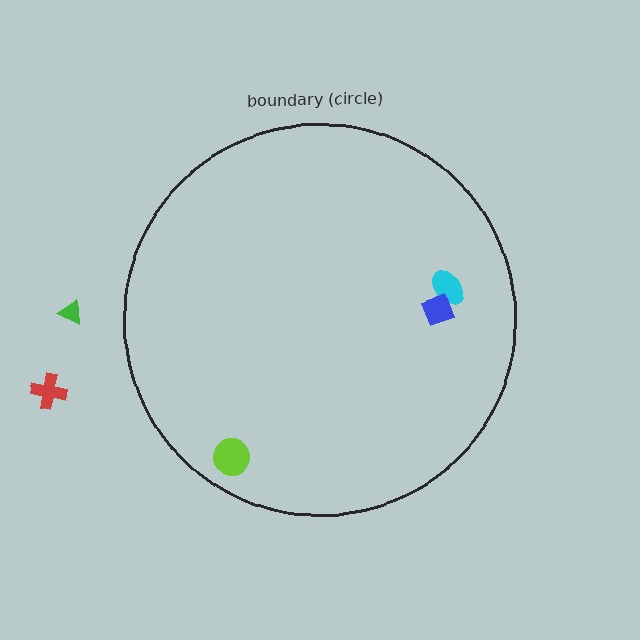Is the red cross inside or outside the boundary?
Outside.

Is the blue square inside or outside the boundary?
Inside.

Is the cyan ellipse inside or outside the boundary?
Inside.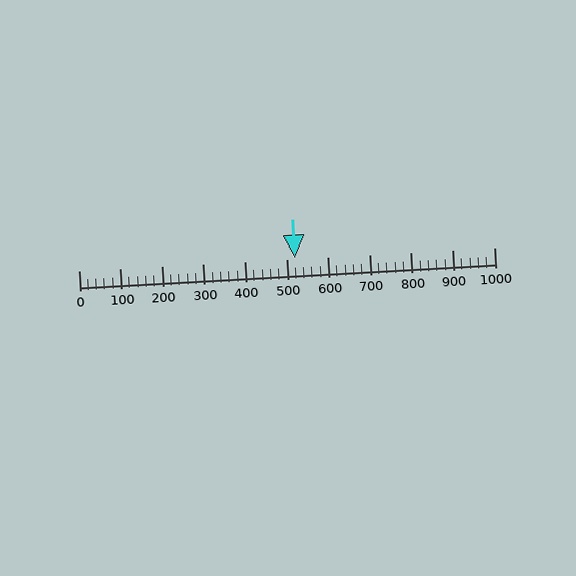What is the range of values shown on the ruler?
The ruler shows values from 0 to 1000.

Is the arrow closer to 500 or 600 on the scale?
The arrow is closer to 500.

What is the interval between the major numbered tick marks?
The major tick marks are spaced 100 units apart.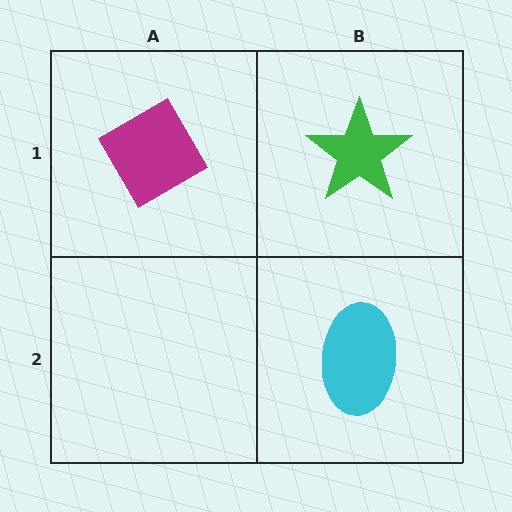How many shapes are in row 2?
1 shape.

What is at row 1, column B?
A green star.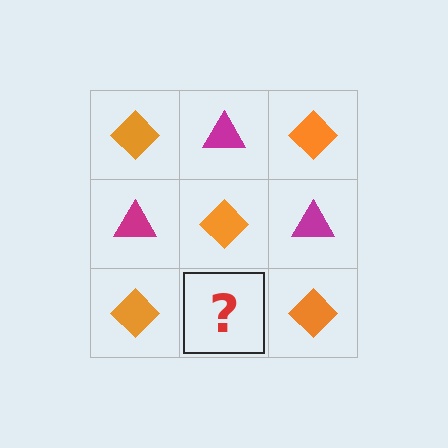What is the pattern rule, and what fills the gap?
The rule is that it alternates orange diamond and magenta triangle in a checkerboard pattern. The gap should be filled with a magenta triangle.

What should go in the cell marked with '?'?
The missing cell should contain a magenta triangle.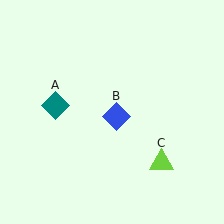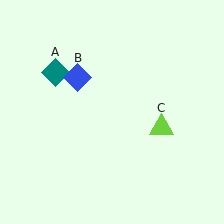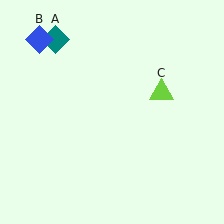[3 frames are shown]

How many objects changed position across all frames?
3 objects changed position: teal diamond (object A), blue diamond (object B), lime triangle (object C).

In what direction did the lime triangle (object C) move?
The lime triangle (object C) moved up.